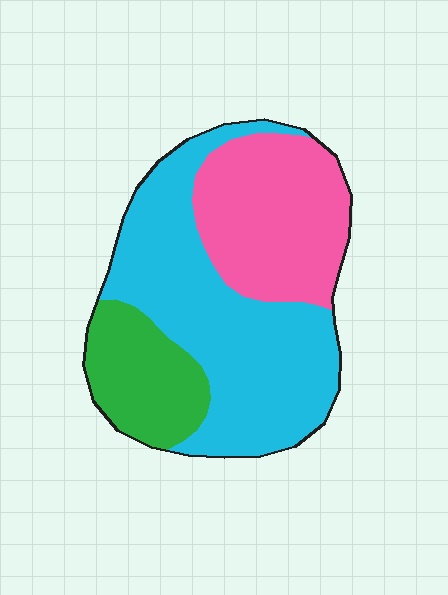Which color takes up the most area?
Cyan, at roughly 50%.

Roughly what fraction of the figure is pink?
Pink covers roughly 30% of the figure.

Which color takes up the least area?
Green, at roughly 20%.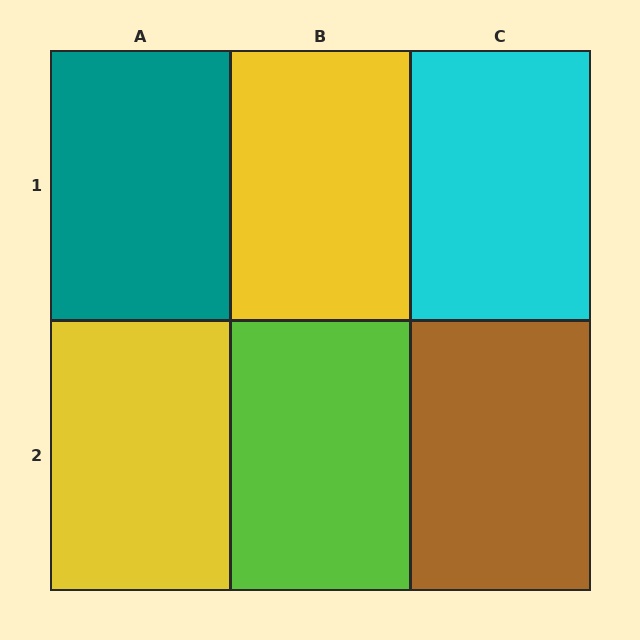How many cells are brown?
1 cell is brown.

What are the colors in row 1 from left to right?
Teal, yellow, cyan.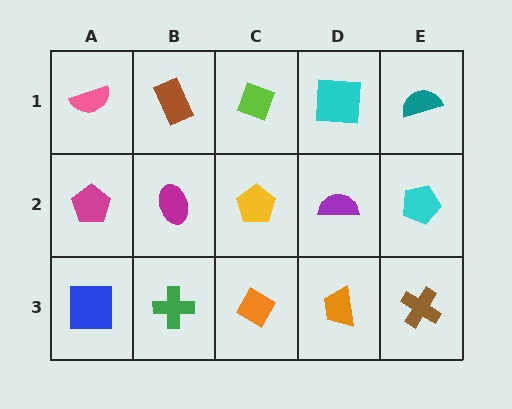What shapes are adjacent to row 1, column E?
A cyan pentagon (row 2, column E), a cyan square (row 1, column D).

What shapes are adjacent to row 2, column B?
A brown rectangle (row 1, column B), a green cross (row 3, column B), a magenta pentagon (row 2, column A), a yellow pentagon (row 2, column C).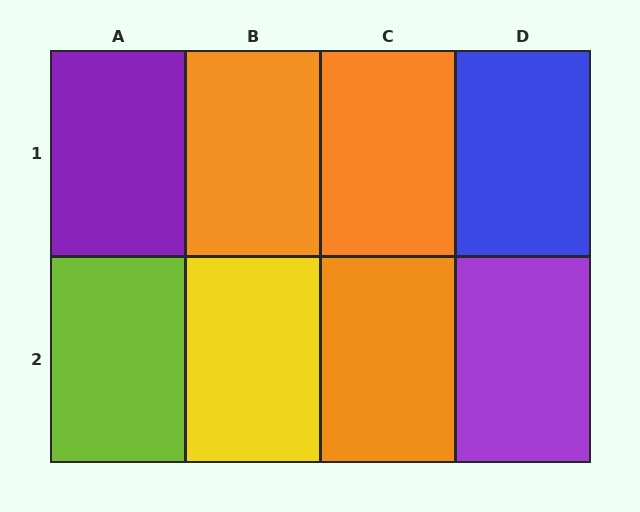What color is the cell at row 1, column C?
Orange.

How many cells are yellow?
1 cell is yellow.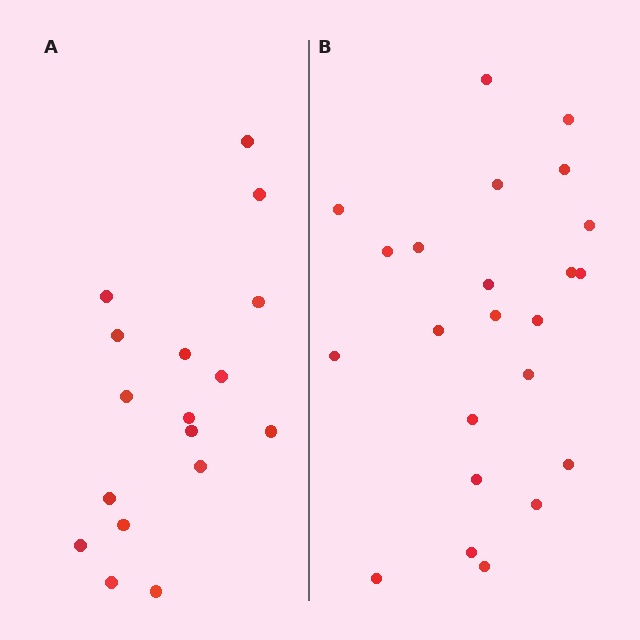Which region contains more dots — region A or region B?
Region B (the right region) has more dots.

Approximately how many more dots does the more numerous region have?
Region B has about 6 more dots than region A.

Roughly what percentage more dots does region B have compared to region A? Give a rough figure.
About 35% more.